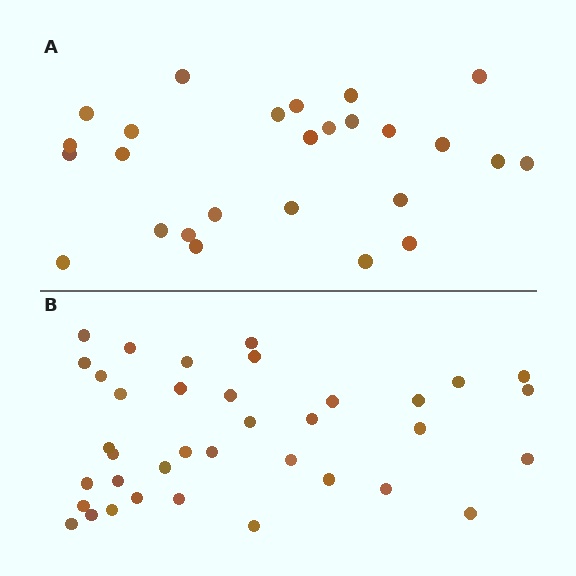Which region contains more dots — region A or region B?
Region B (the bottom region) has more dots.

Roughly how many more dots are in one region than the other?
Region B has roughly 12 or so more dots than region A.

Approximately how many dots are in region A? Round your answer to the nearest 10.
About 30 dots. (The exact count is 26, which rounds to 30.)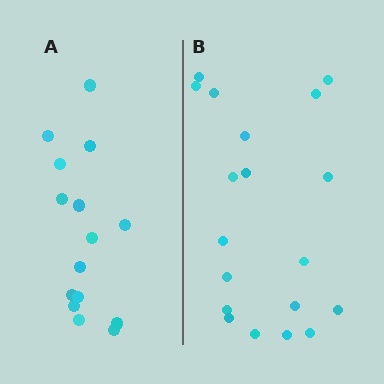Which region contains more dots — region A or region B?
Region B (the right region) has more dots.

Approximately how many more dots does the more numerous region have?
Region B has about 4 more dots than region A.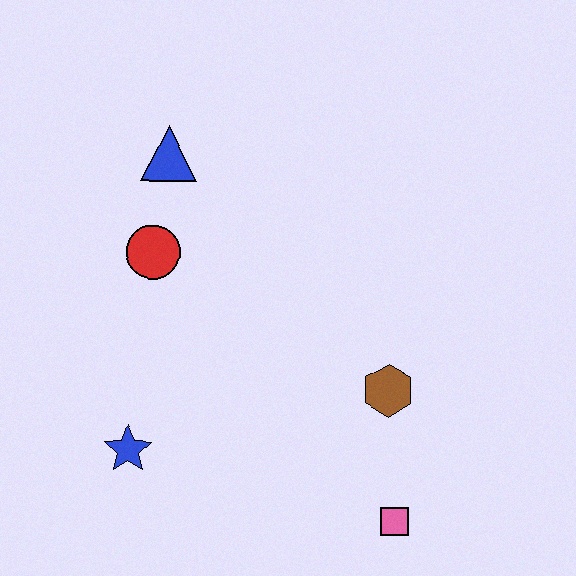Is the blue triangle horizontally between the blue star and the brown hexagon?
Yes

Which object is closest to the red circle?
The blue triangle is closest to the red circle.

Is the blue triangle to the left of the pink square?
Yes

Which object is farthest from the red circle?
The pink square is farthest from the red circle.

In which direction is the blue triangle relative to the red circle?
The blue triangle is above the red circle.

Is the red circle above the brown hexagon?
Yes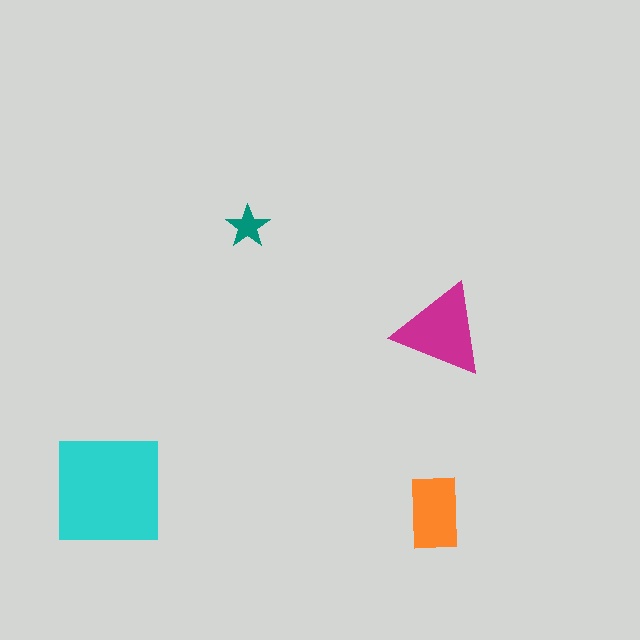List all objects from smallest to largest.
The teal star, the orange rectangle, the magenta triangle, the cyan square.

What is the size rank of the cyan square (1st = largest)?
1st.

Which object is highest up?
The teal star is topmost.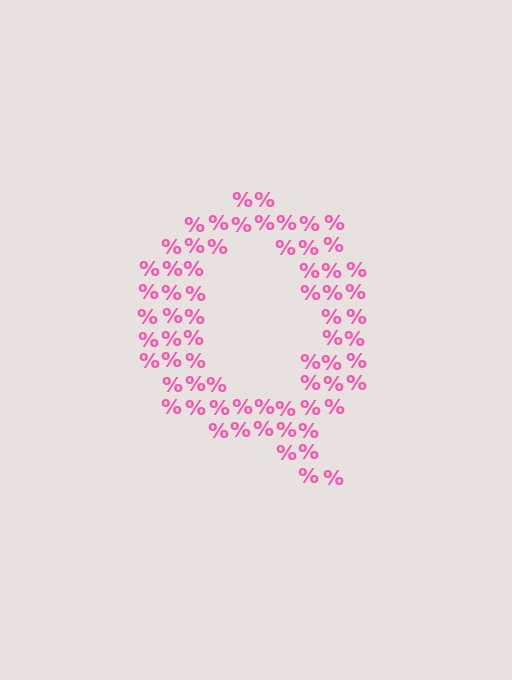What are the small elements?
The small elements are percent signs.